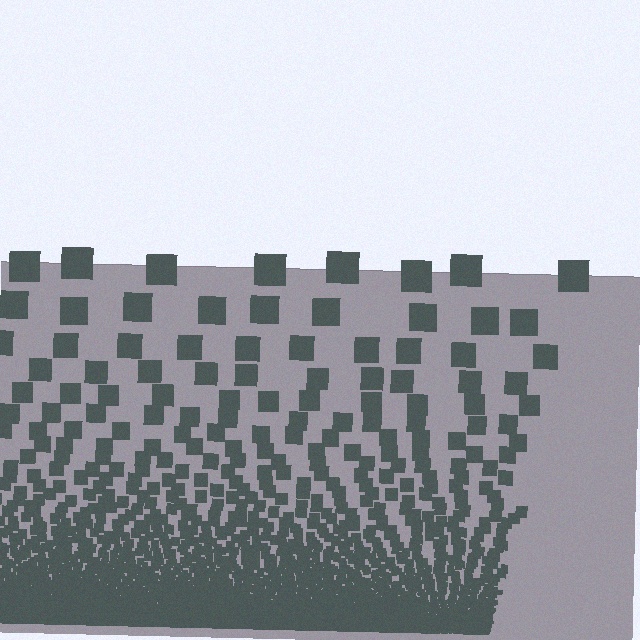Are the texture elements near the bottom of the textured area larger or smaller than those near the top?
Smaller. The gradient is inverted — elements near the bottom are smaller and denser.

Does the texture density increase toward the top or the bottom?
Density increases toward the bottom.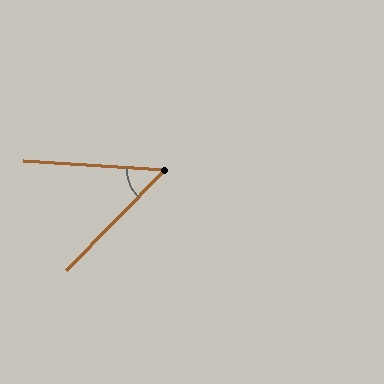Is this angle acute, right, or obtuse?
It is acute.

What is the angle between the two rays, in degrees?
Approximately 49 degrees.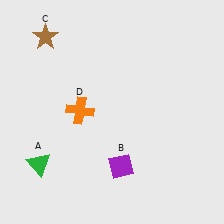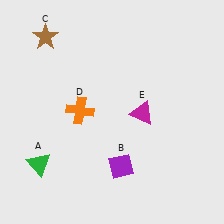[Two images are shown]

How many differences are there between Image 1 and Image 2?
There is 1 difference between the two images.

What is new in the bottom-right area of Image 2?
A magenta triangle (E) was added in the bottom-right area of Image 2.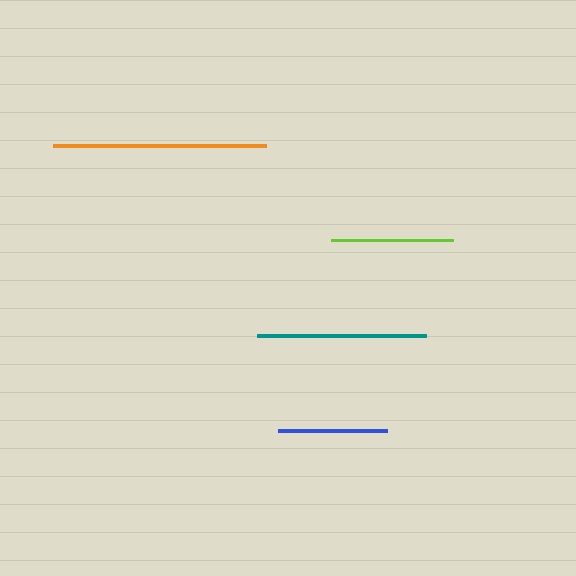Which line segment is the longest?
The orange line is the longest at approximately 213 pixels.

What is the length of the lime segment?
The lime segment is approximately 122 pixels long.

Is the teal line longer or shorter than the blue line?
The teal line is longer than the blue line.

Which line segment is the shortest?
The blue line is the shortest at approximately 109 pixels.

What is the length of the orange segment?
The orange segment is approximately 213 pixels long.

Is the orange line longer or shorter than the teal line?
The orange line is longer than the teal line.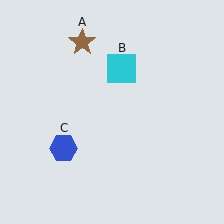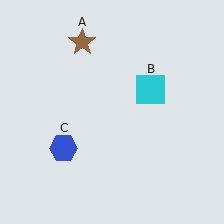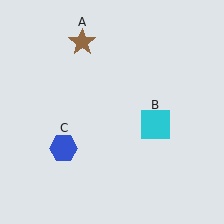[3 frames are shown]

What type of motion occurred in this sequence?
The cyan square (object B) rotated clockwise around the center of the scene.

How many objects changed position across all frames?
1 object changed position: cyan square (object B).